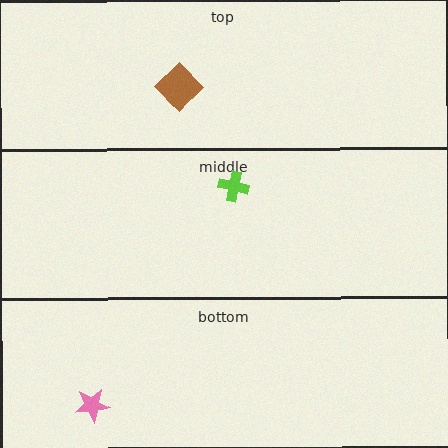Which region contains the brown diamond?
The top region.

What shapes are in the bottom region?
The pink star.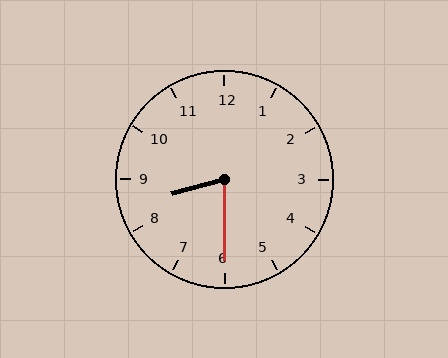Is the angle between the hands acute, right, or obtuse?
It is acute.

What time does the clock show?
8:30.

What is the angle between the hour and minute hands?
Approximately 75 degrees.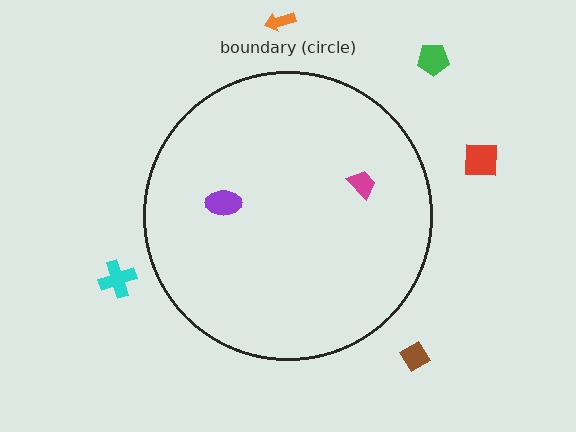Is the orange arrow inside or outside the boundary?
Outside.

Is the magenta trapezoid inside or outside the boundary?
Inside.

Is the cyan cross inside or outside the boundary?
Outside.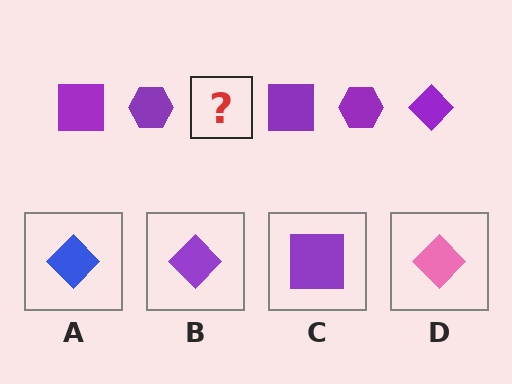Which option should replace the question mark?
Option B.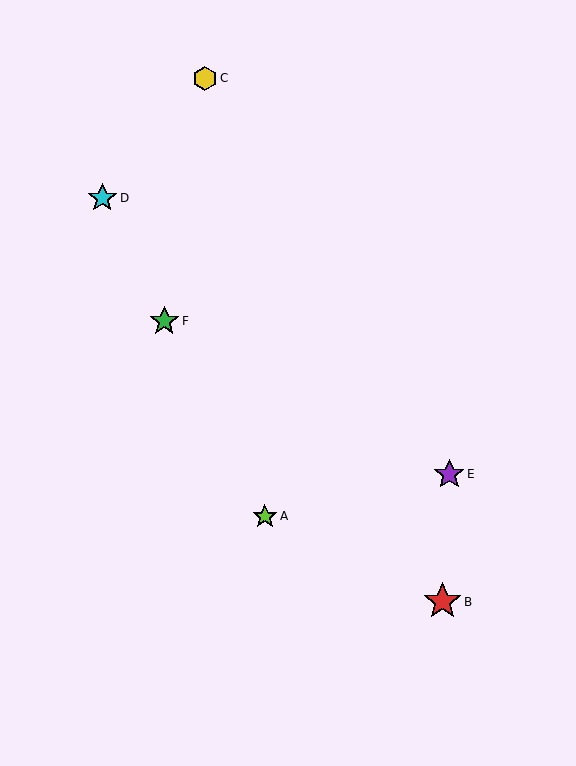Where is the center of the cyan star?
The center of the cyan star is at (102, 198).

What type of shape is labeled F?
Shape F is a green star.